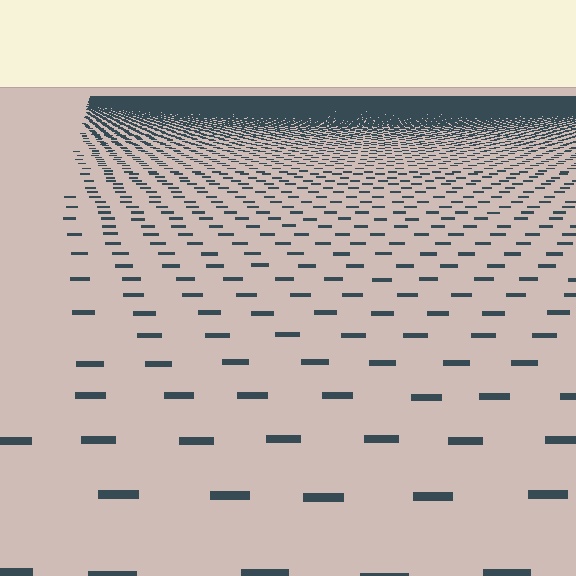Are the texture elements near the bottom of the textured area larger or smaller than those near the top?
Larger. Near the bottom, elements are closer to the viewer and appear at a bigger on-screen size.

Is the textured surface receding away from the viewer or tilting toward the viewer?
The surface is receding away from the viewer. Texture elements get smaller and denser toward the top.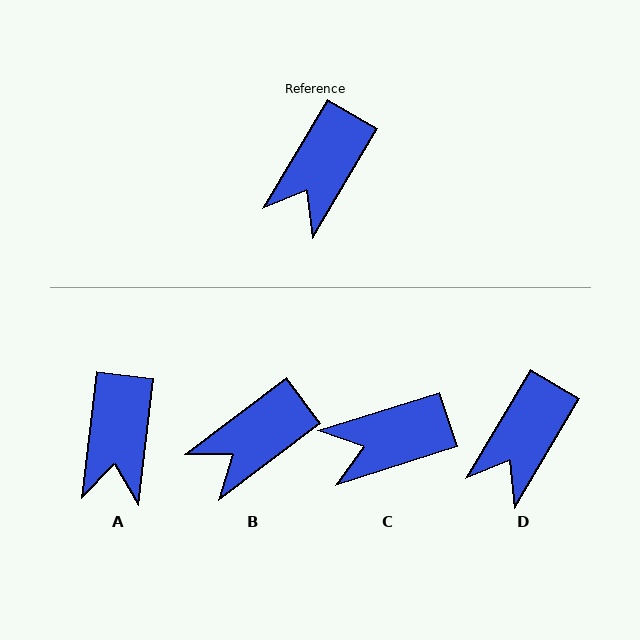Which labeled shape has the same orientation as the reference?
D.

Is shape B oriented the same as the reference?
No, it is off by about 22 degrees.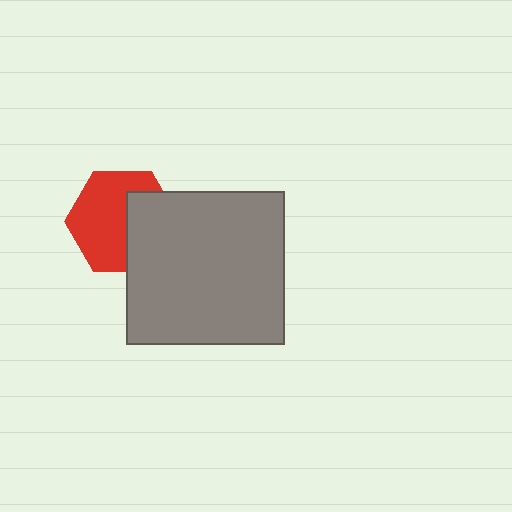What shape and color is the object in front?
The object in front is a gray rectangle.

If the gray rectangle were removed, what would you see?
You would see the complete red hexagon.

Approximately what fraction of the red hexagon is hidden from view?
Roughly 39% of the red hexagon is hidden behind the gray rectangle.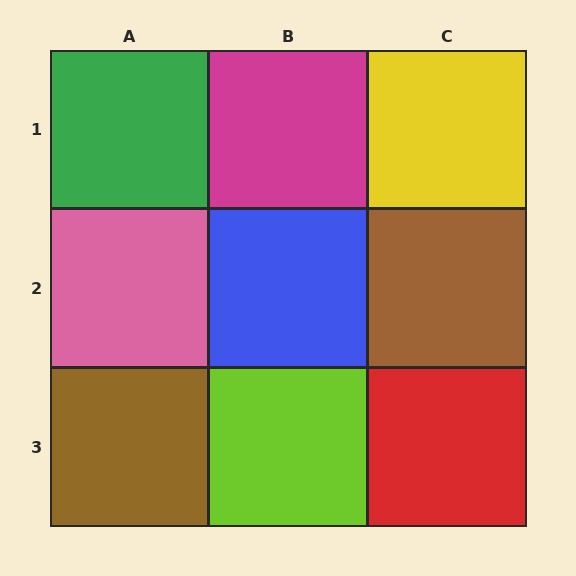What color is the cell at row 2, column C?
Brown.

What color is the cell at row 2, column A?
Pink.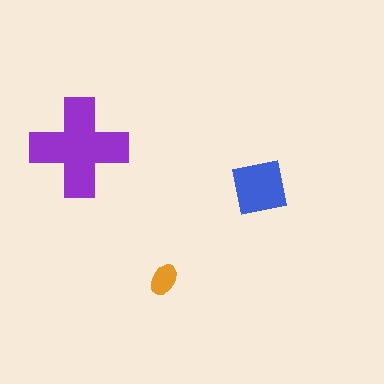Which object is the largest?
The purple cross.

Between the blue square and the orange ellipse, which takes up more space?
The blue square.